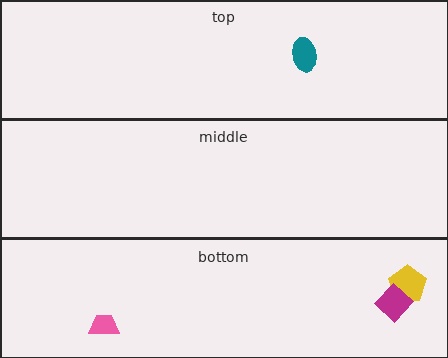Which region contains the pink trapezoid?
The bottom region.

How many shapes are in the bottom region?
3.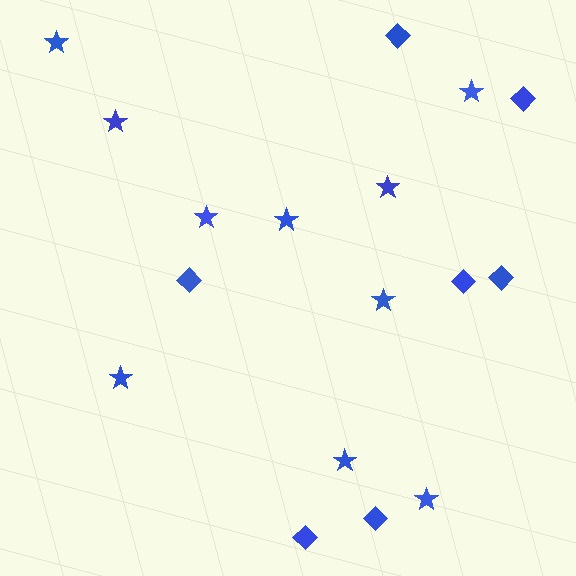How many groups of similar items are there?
There are 2 groups: one group of stars (10) and one group of diamonds (7).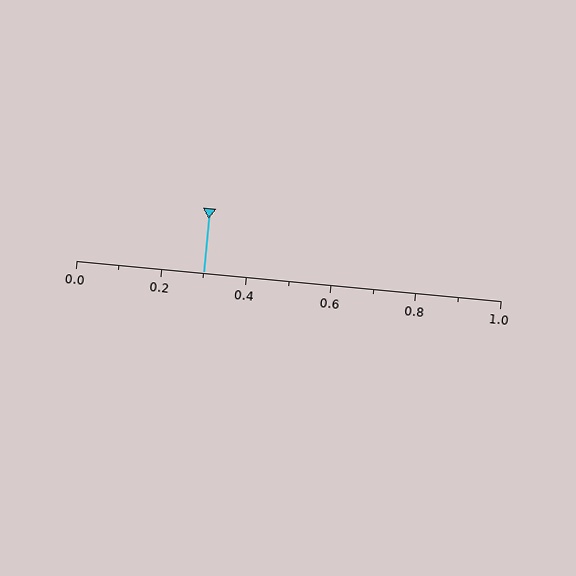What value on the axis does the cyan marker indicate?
The marker indicates approximately 0.3.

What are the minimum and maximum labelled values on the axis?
The axis runs from 0.0 to 1.0.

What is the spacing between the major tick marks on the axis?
The major ticks are spaced 0.2 apart.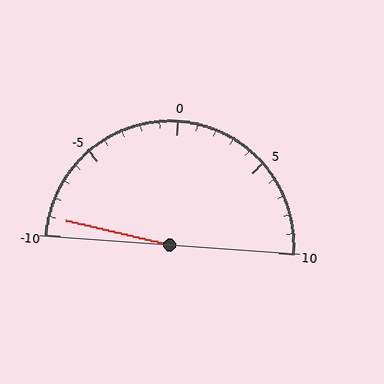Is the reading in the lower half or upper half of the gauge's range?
The reading is in the lower half of the range (-10 to 10).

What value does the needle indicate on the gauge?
The needle indicates approximately -9.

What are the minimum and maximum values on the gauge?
The gauge ranges from -10 to 10.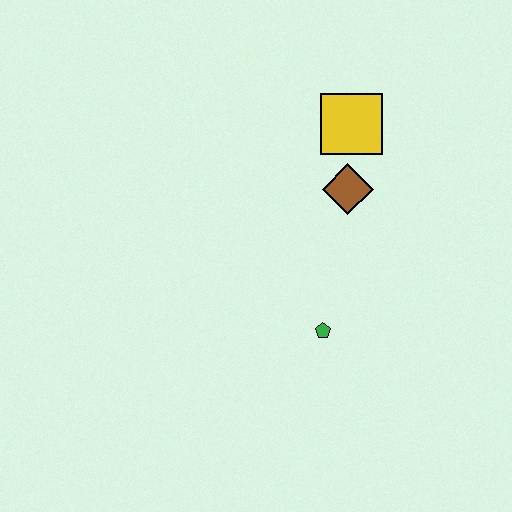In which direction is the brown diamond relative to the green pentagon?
The brown diamond is above the green pentagon.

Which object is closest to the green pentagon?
The brown diamond is closest to the green pentagon.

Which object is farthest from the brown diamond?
The green pentagon is farthest from the brown diamond.